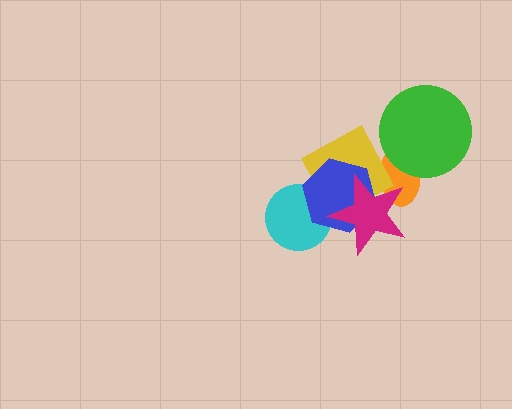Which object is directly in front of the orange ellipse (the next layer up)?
The green circle is directly in front of the orange ellipse.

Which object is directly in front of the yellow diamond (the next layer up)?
The blue hexagon is directly in front of the yellow diamond.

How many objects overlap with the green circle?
1 object overlaps with the green circle.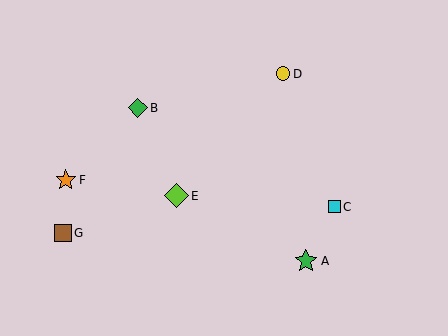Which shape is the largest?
The lime diamond (labeled E) is the largest.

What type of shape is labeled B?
Shape B is a green diamond.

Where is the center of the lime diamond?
The center of the lime diamond is at (176, 196).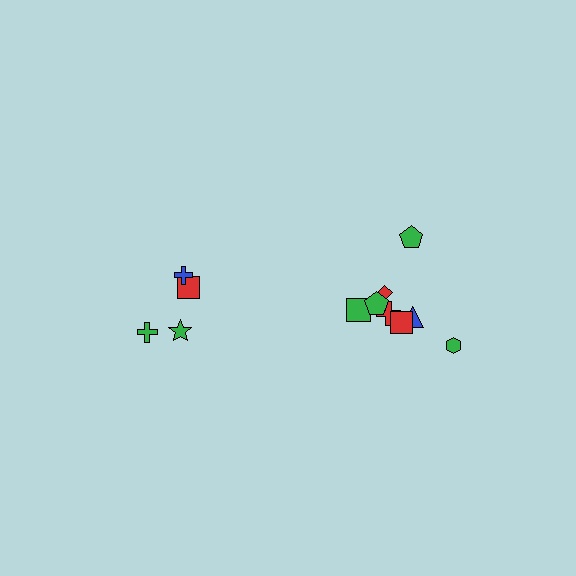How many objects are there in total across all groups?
There are 12 objects.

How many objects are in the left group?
There are 4 objects.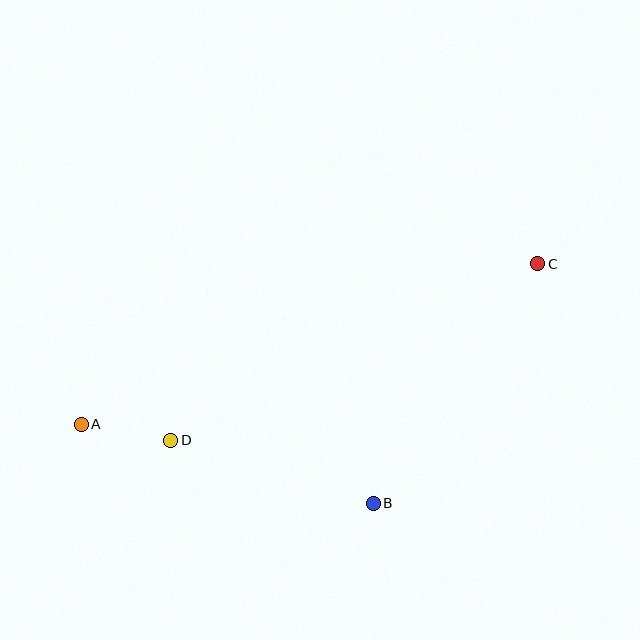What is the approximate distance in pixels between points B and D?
The distance between B and D is approximately 212 pixels.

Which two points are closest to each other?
Points A and D are closest to each other.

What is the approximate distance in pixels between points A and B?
The distance between A and B is approximately 302 pixels.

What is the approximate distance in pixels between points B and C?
The distance between B and C is approximately 291 pixels.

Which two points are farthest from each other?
Points A and C are farthest from each other.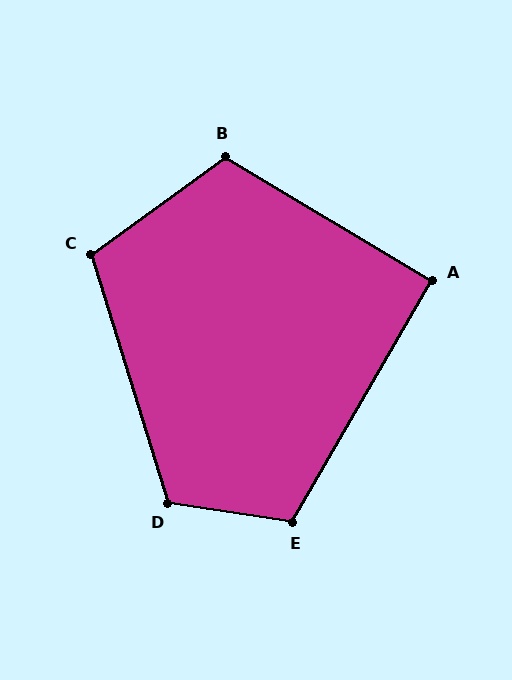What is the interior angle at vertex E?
Approximately 111 degrees (obtuse).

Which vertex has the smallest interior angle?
A, at approximately 91 degrees.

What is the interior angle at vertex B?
Approximately 113 degrees (obtuse).